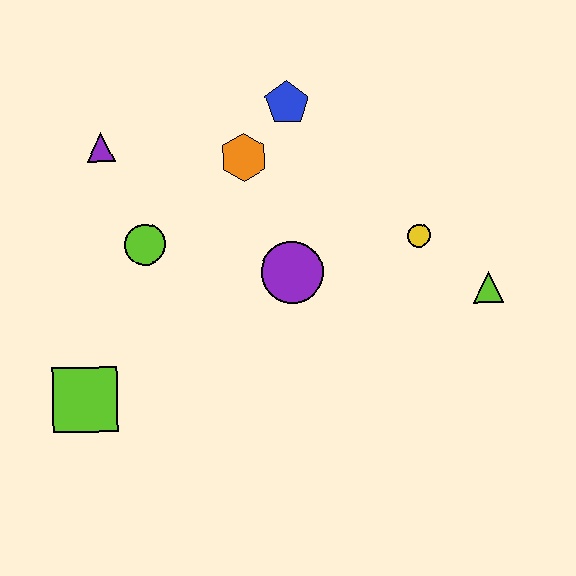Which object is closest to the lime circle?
The purple triangle is closest to the lime circle.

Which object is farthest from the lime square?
The lime triangle is farthest from the lime square.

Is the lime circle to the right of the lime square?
Yes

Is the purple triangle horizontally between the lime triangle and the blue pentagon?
No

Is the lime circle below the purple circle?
No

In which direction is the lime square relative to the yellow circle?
The lime square is to the left of the yellow circle.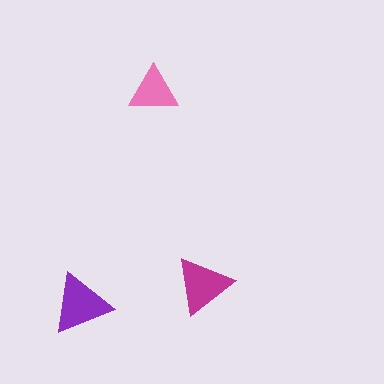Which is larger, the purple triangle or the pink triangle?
The purple one.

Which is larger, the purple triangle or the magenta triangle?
The purple one.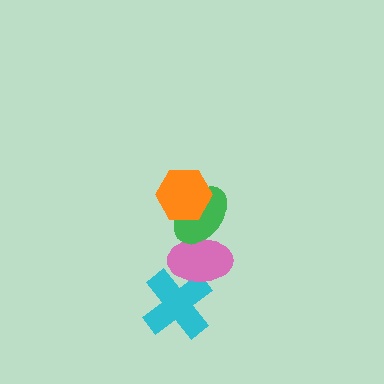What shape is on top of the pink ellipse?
The green ellipse is on top of the pink ellipse.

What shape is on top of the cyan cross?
The pink ellipse is on top of the cyan cross.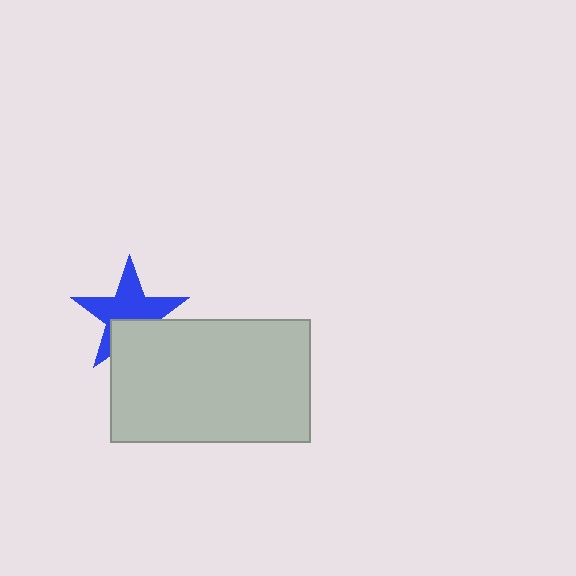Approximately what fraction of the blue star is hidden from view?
Roughly 35% of the blue star is hidden behind the light gray rectangle.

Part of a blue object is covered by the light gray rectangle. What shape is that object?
It is a star.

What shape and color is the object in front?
The object in front is a light gray rectangle.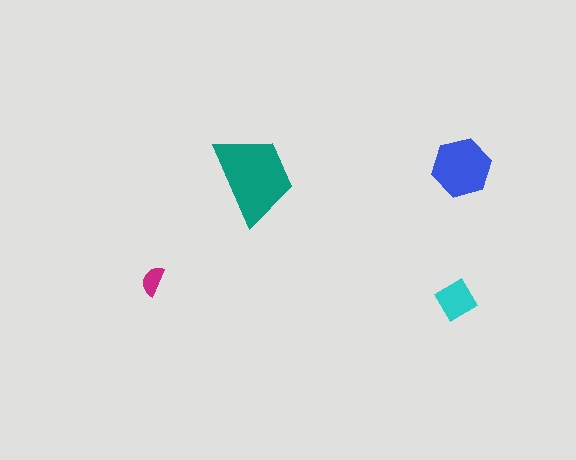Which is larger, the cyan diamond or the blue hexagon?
The blue hexagon.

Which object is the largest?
The teal trapezoid.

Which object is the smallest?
The magenta semicircle.